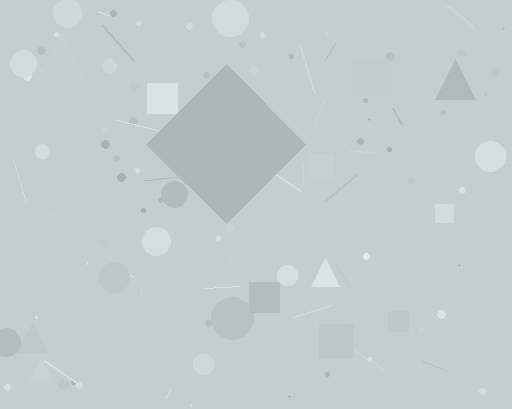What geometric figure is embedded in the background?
A diamond is embedded in the background.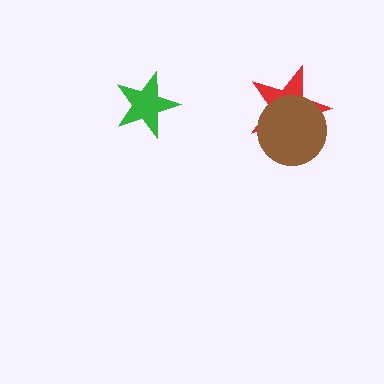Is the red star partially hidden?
Yes, it is partially covered by another shape.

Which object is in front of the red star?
The brown circle is in front of the red star.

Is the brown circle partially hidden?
No, no other shape covers it.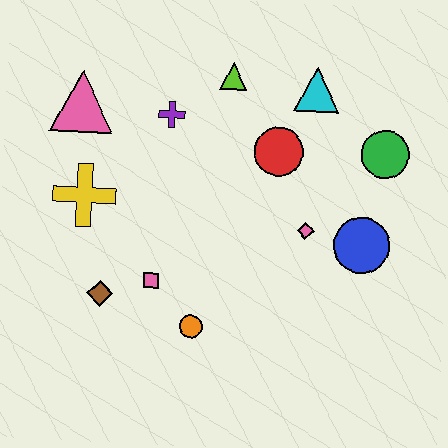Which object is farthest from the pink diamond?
The pink triangle is farthest from the pink diamond.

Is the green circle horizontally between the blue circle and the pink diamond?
No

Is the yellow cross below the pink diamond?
No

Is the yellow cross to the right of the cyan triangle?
No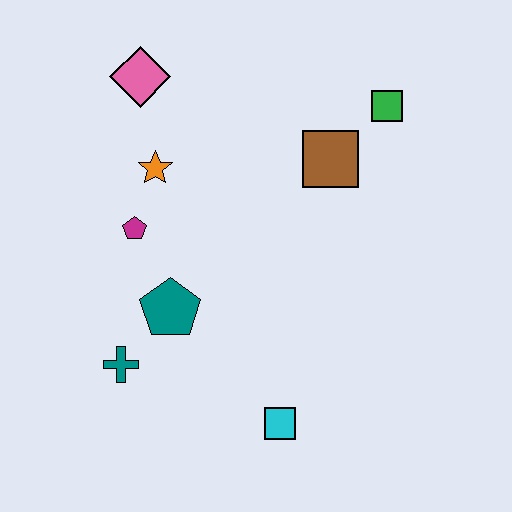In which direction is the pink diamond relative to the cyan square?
The pink diamond is above the cyan square.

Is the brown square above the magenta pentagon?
Yes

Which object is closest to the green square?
The brown square is closest to the green square.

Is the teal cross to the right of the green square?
No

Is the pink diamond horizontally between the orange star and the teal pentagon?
No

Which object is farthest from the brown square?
The teal cross is farthest from the brown square.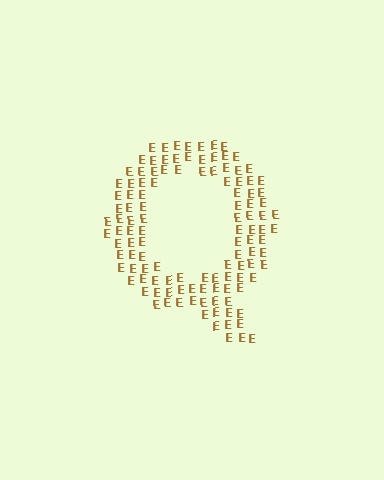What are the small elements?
The small elements are letter E's.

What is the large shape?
The large shape is the letter Q.